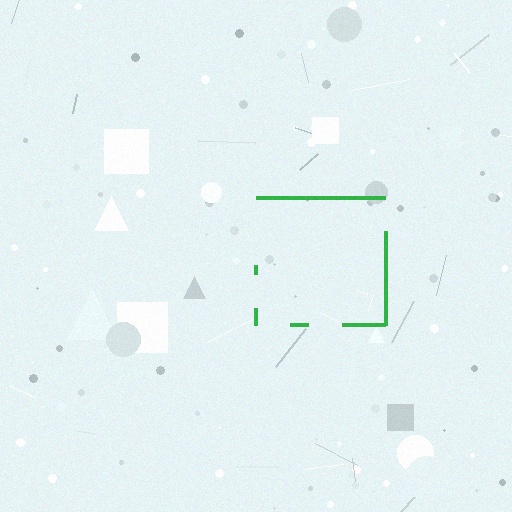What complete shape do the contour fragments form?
The contour fragments form a square.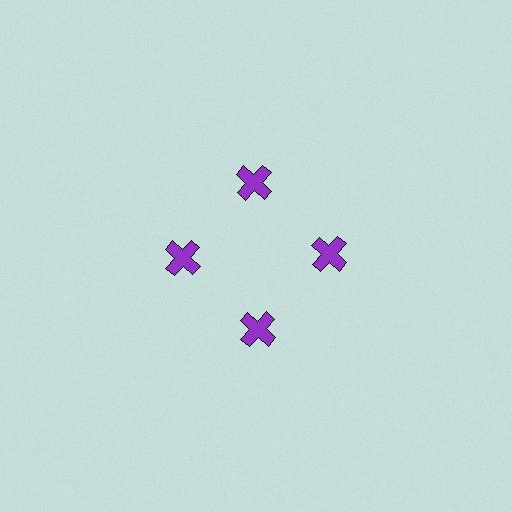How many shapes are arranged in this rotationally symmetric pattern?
There are 4 shapes, arranged in 4 groups of 1.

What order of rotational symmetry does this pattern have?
This pattern has 4-fold rotational symmetry.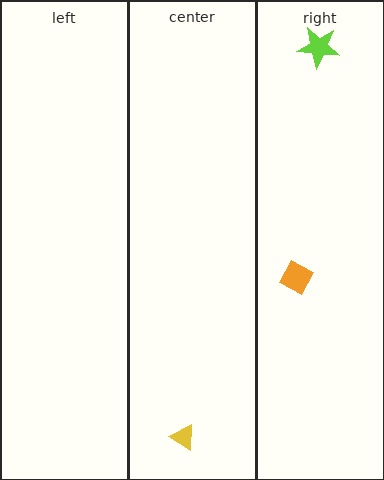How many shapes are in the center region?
1.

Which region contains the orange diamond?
The right region.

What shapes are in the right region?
The orange diamond, the lime star.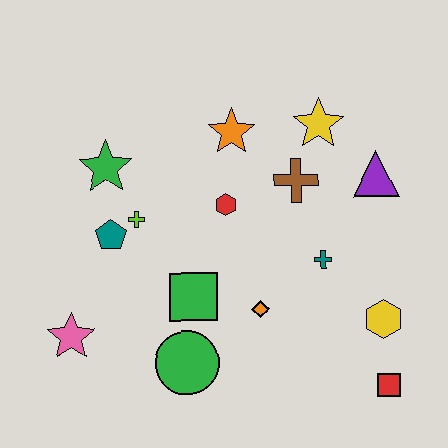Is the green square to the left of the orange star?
Yes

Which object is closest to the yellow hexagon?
The red square is closest to the yellow hexagon.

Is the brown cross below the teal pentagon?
No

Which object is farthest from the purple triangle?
The pink star is farthest from the purple triangle.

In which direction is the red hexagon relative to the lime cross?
The red hexagon is to the right of the lime cross.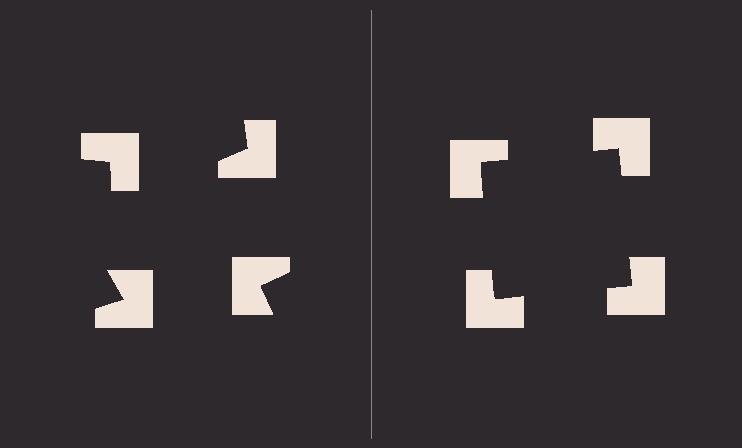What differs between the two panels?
The notched squares are positioned identically on both sides; only the wedge orientations differ. On the right they align to a square; on the left they are misaligned.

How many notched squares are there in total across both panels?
8 — 4 on each side.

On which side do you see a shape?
An illusory square appears on the right side. On the left side the wedge cuts are rotated, so no coherent shape forms.